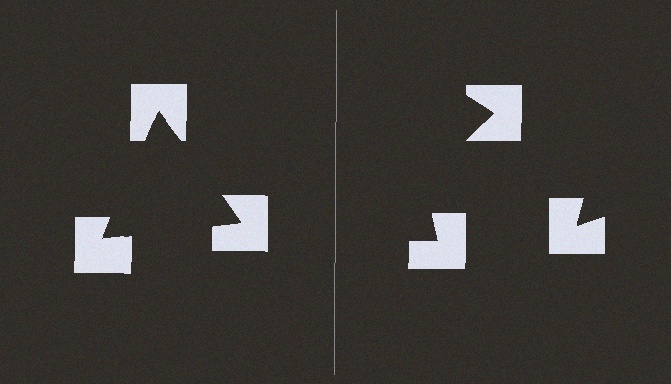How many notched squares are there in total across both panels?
6 — 3 on each side.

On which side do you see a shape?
An illusory triangle appears on the left side. On the right side the wedge cuts are rotated, so no coherent shape forms.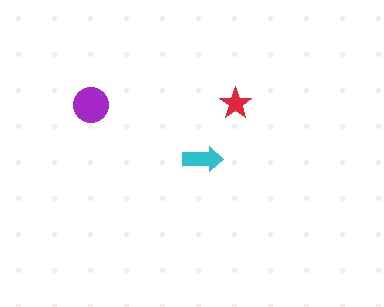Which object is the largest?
The purple circle.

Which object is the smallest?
The red star.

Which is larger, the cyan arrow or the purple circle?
The purple circle.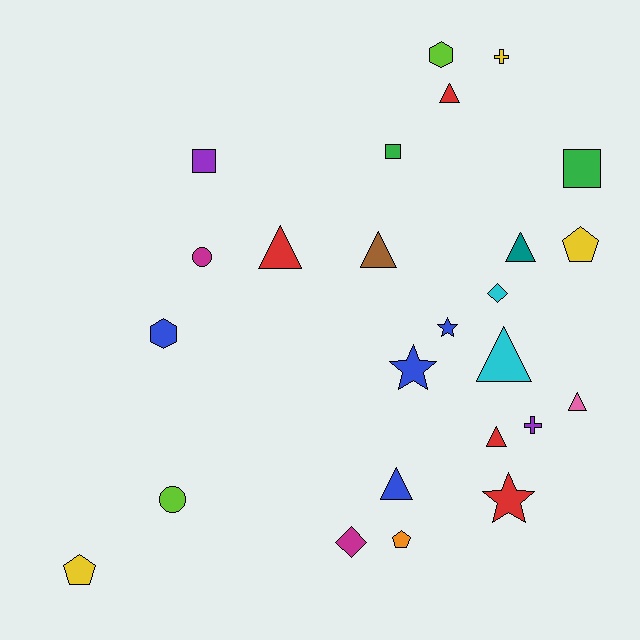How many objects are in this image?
There are 25 objects.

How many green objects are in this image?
There are 2 green objects.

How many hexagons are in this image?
There are 2 hexagons.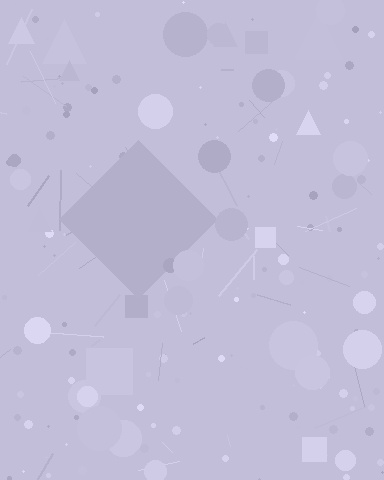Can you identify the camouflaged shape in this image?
The camouflaged shape is a diamond.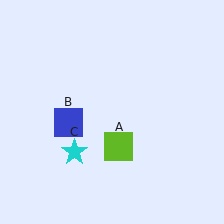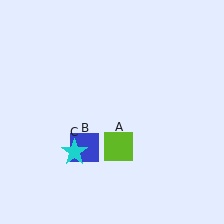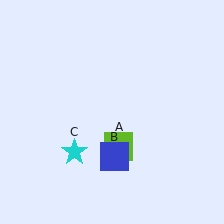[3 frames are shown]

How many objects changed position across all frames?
1 object changed position: blue square (object B).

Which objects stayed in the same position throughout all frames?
Lime square (object A) and cyan star (object C) remained stationary.